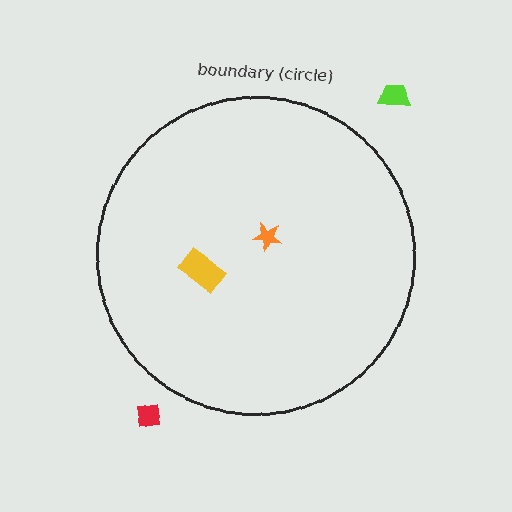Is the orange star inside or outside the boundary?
Inside.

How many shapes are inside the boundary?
2 inside, 2 outside.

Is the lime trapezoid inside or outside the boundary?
Outside.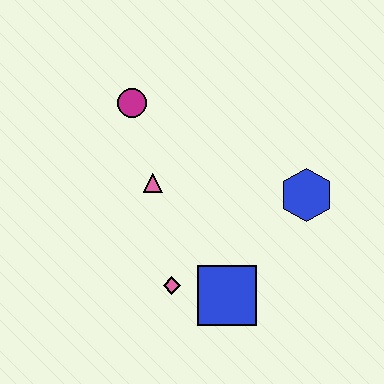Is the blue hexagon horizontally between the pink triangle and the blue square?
No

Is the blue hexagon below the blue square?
No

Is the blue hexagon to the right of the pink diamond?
Yes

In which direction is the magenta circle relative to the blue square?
The magenta circle is above the blue square.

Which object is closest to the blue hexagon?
The blue square is closest to the blue hexagon.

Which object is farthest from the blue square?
The magenta circle is farthest from the blue square.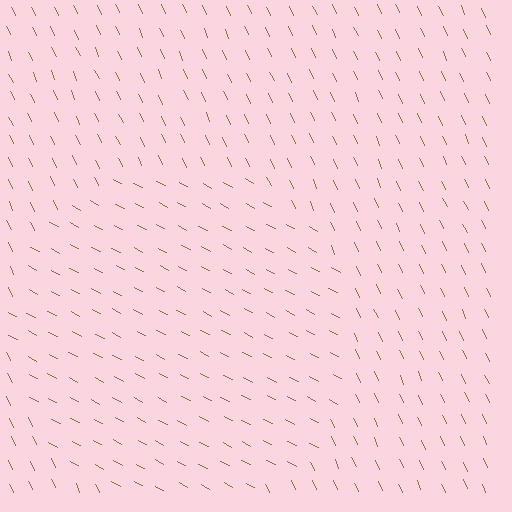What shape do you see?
I see a circle.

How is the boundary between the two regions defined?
The boundary is defined purely by a change in line orientation (approximately 37 degrees difference). All lines are the same color and thickness.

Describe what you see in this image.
The image is filled with small brown line segments. A circle region in the image has lines oriented differently from the surrounding lines, creating a visible texture boundary.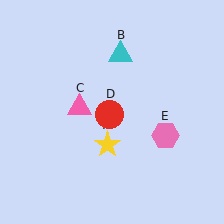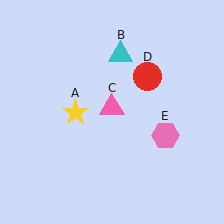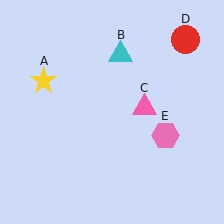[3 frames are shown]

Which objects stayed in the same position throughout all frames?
Cyan triangle (object B) and pink hexagon (object E) remained stationary.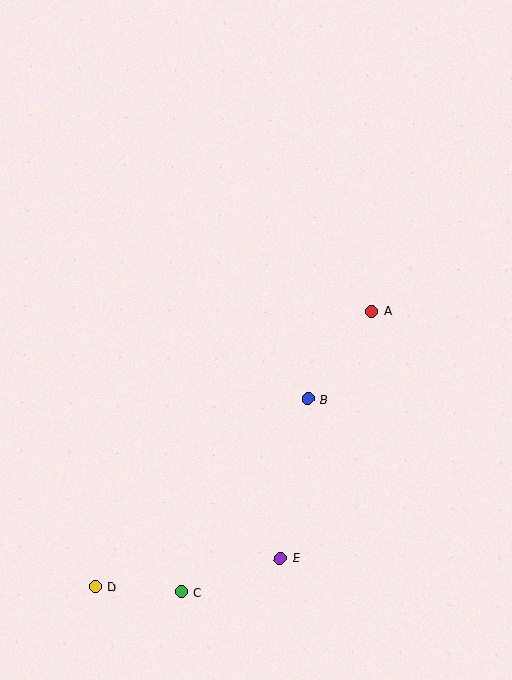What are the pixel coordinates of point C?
Point C is at (181, 592).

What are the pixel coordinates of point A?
Point A is at (372, 311).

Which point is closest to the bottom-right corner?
Point E is closest to the bottom-right corner.